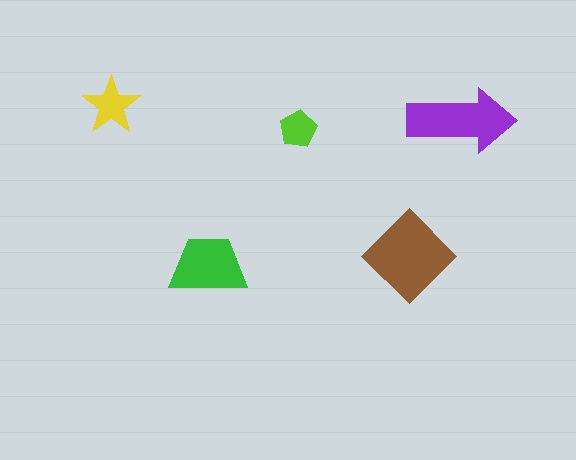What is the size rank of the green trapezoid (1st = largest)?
3rd.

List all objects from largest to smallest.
The brown diamond, the purple arrow, the green trapezoid, the yellow star, the lime pentagon.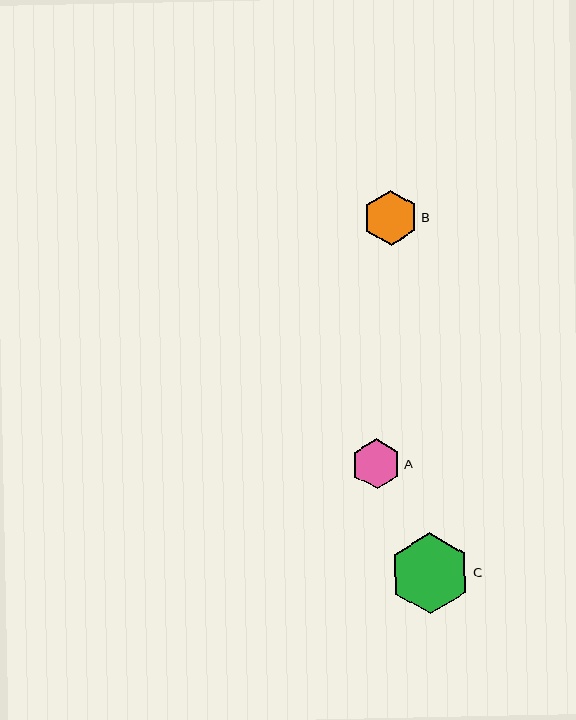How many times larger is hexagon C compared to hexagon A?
Hexagon C is approximately 1.6 times the size of hexagon A.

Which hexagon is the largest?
Hexagon C is the largest with a size of approximately 81 pixels.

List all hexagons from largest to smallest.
From largest to smallest: C, B, A.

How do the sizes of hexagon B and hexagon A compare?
Hexagon B and hexagon A are approximately the same size.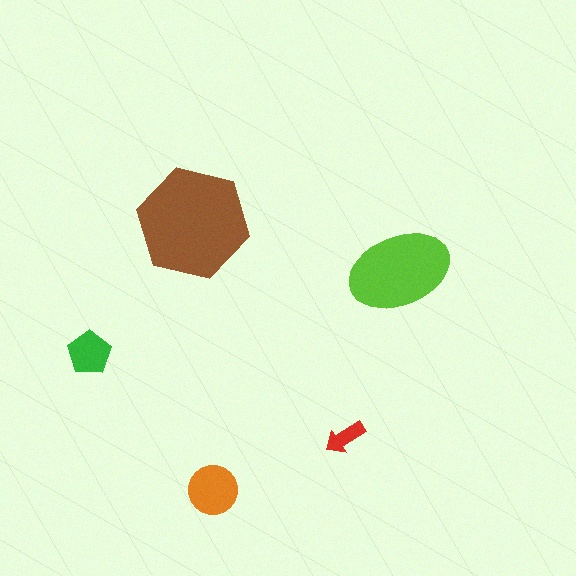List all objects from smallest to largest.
The red arrow, the green pentagon, the orange circle, the lime ellipse, the brown hexagon.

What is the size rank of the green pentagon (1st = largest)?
4th.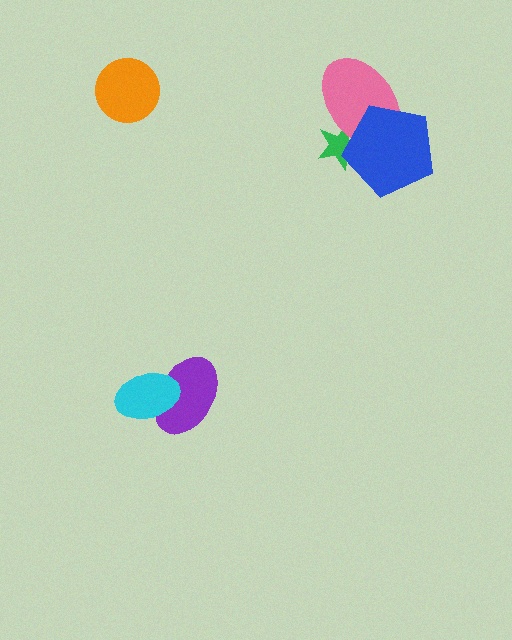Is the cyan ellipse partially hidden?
No, no other shape covers it.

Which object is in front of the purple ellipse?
The cyan ellipse is in front of the purple ellipse.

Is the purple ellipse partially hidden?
Yes, it is partially covered by another shape.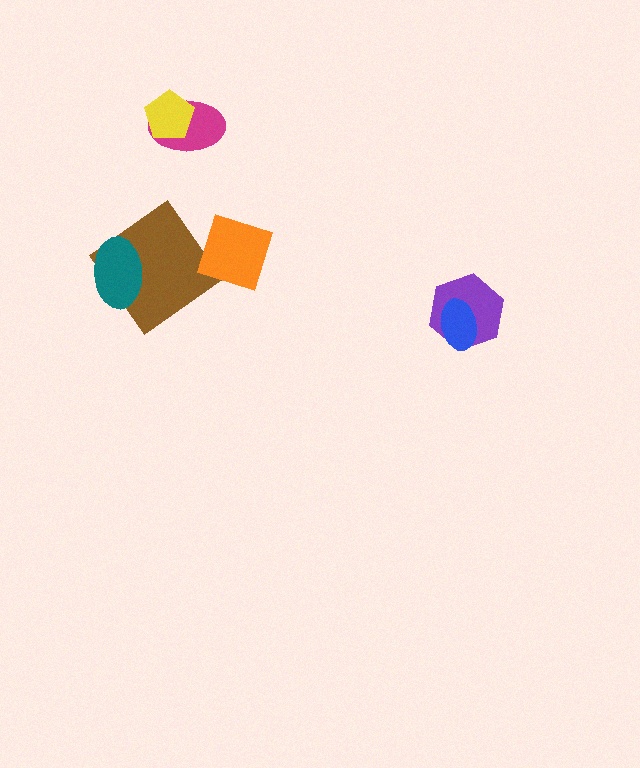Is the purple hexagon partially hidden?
Yes, it is partially covered by another shape.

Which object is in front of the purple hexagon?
The blue ellipse is in front of the purple hexagon.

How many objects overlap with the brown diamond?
2 objects overlap with the brown diamond.